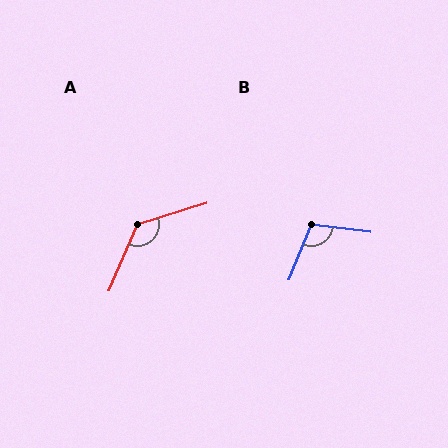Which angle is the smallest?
B, at approximately 104 degrees.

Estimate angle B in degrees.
Approximately 104 degrees.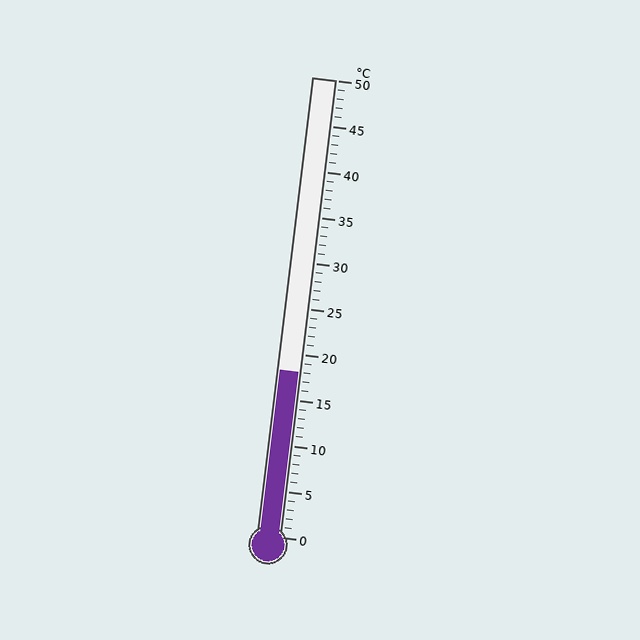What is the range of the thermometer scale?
The thermometer scale ranges from 0°C to 50°C.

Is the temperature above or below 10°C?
The temperature is above 10°C.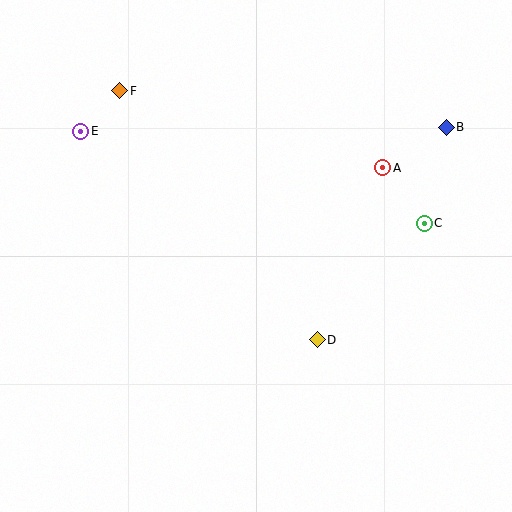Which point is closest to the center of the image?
Point D at (317, 340) is closest to the center.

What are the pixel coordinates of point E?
Point E is at (81, 131).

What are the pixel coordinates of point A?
Point A is at (383, 168).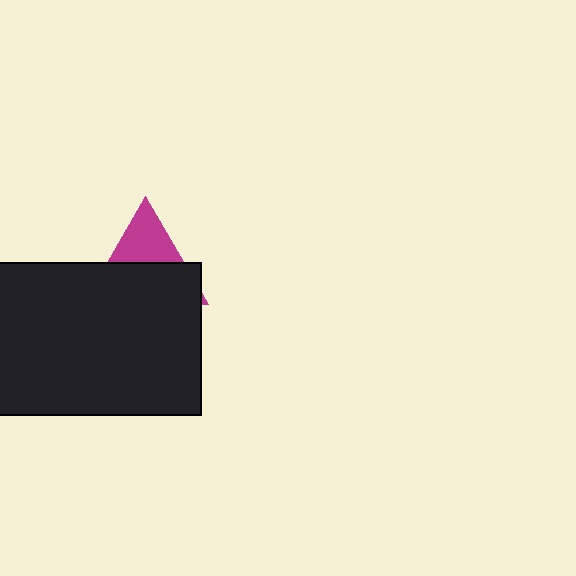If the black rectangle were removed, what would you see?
You would see the complete magenta triangle.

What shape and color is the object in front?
The object in front is a black rectangle.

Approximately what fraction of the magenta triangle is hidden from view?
Roughly 63% of the magenta triangle is hidden behind the black rectangle.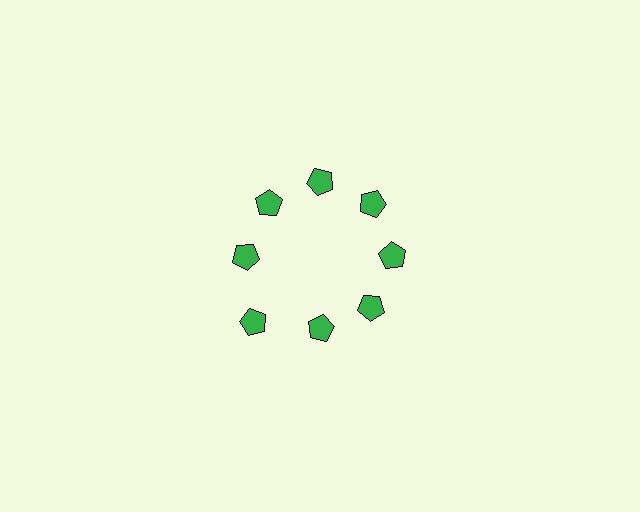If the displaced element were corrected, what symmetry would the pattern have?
It would have 8-fold rotational symmetry — the pattern would map onto itself every 45 degrees.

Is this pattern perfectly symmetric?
No. The 8 green pentagons are arranged in a ring, but one element near the 8 o'clock position is pushed outward from the center, breaking the 8-fold rotational symmetry.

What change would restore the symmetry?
The symmetry would be restored by moving it inward, back onto the ring so that all 8 pentagons sit at equal angles and equal distance from the center.